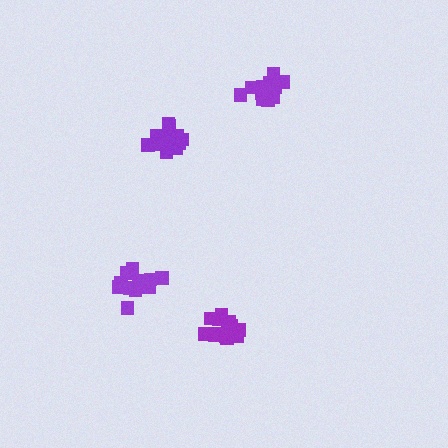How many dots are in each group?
Group 1: 14 dots, Group 2: 11 dots, Group 3: 14 dots, Group 4: 11 dots (50 total).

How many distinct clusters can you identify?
There are 4 distinct clusters.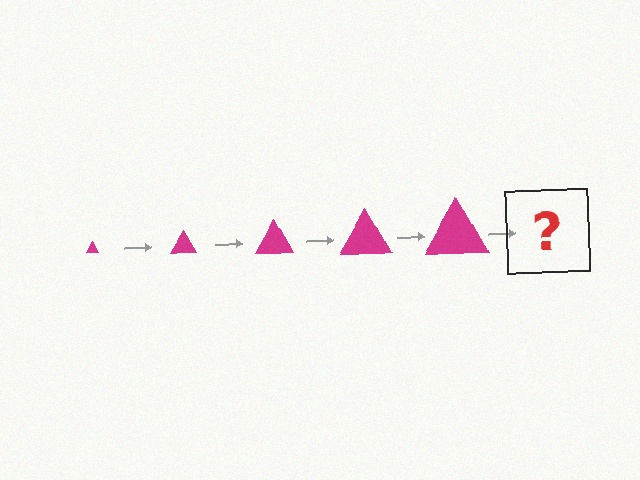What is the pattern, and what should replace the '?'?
The pattern is that the triangle gets progressively larger each step. The '?' should be a magenta triangle, larger than the previous one.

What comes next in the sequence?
The next element should be a magenta triangle, larger than the previous one.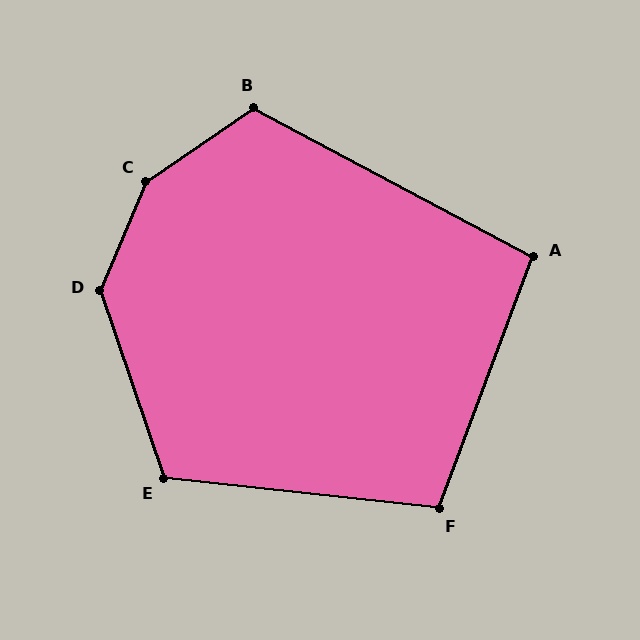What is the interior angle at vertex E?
Approximately 115 degrees (obtuse).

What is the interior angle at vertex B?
Approximately 117 degrees (obtuse).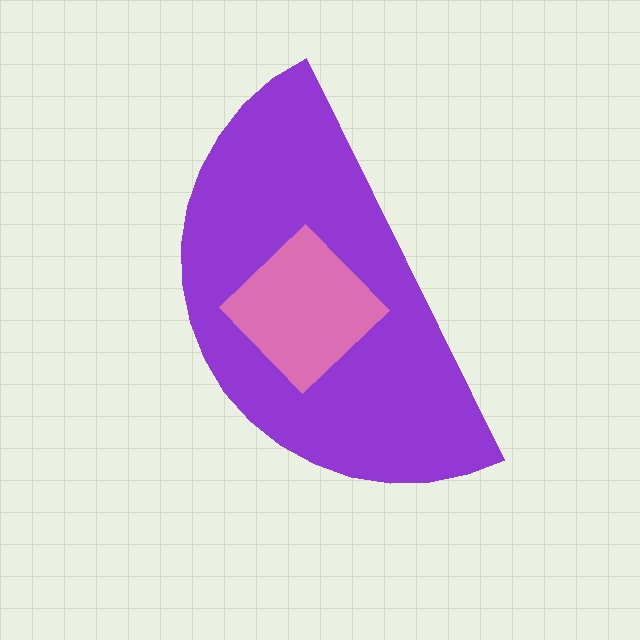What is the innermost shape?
The pink diamond.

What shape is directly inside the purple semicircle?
The pink diamond.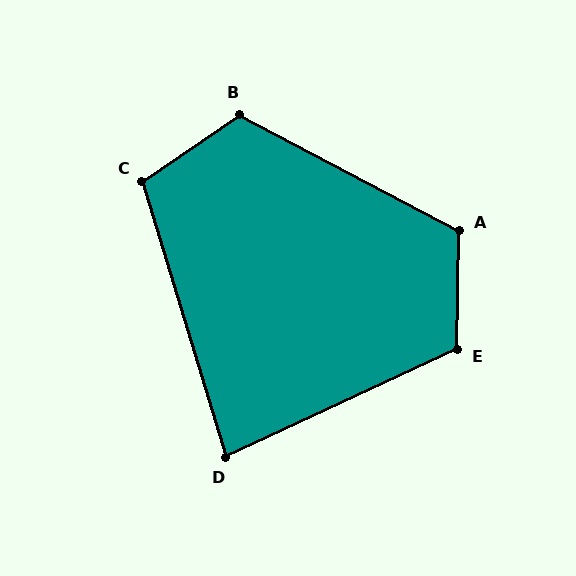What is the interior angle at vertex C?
Approximately 108 degrees (obtuse).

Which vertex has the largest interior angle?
B, at approximately 117 degrees.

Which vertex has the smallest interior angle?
D, at approximately 82 degrees.